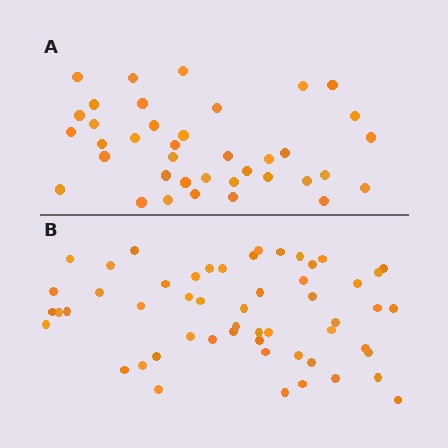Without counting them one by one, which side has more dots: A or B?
Region B (the bottom region) has more dots.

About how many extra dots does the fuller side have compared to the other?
Region B has approximately 15 more dots than region A.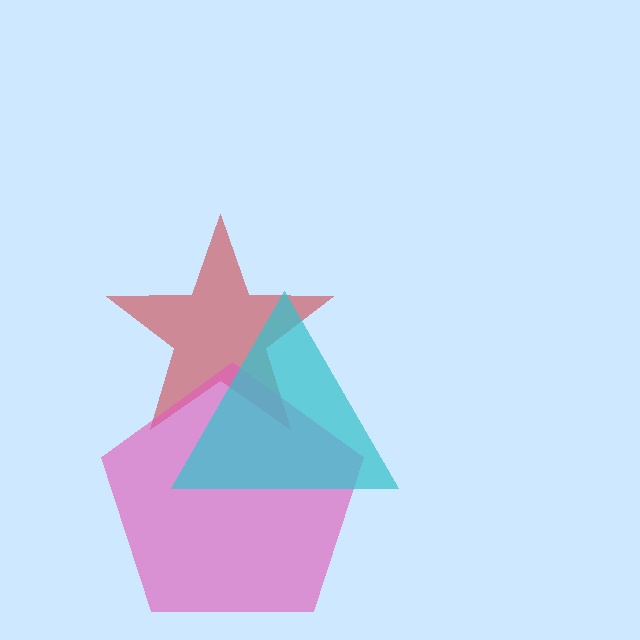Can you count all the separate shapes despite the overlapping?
Yes, there are 3 separate shapes.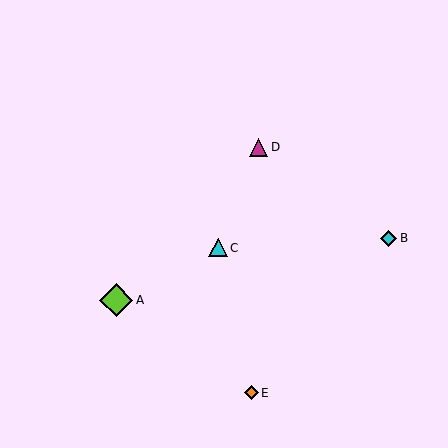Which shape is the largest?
The lime diamond (labeled A) is the largest.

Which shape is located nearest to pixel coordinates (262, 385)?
The orange diamond (labeled E) at (251, 393) is nearest to that location.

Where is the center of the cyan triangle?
The center of the cyan triangle is at (218, 248).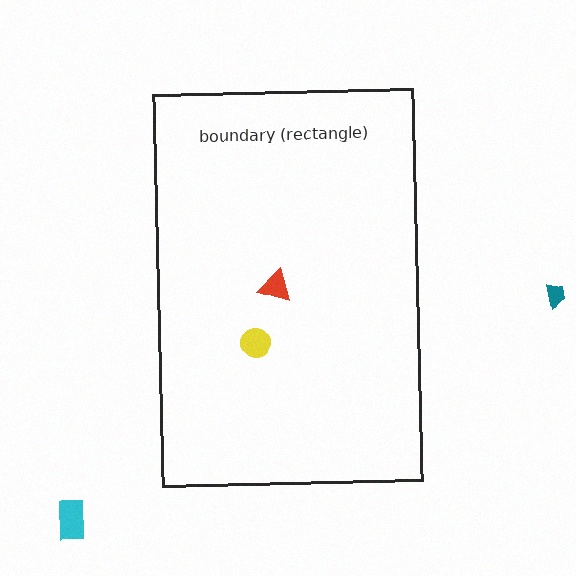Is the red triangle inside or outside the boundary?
Inside.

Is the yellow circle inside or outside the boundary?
Inside.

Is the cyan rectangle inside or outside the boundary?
Outside.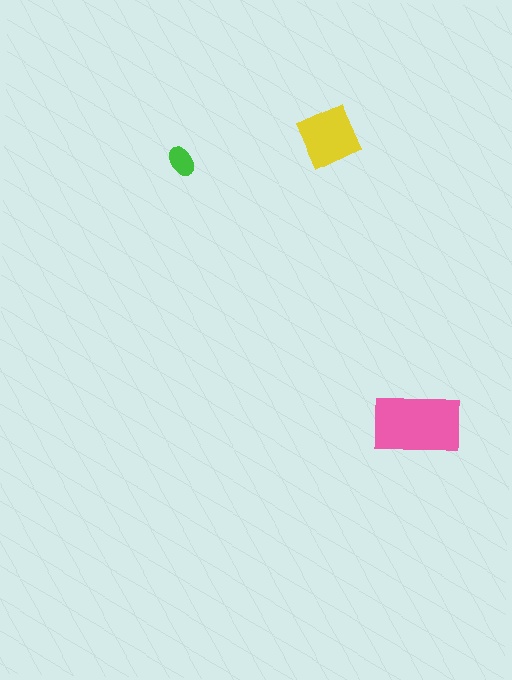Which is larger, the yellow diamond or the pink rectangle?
The pink rectangle.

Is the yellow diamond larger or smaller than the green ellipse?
Larger.